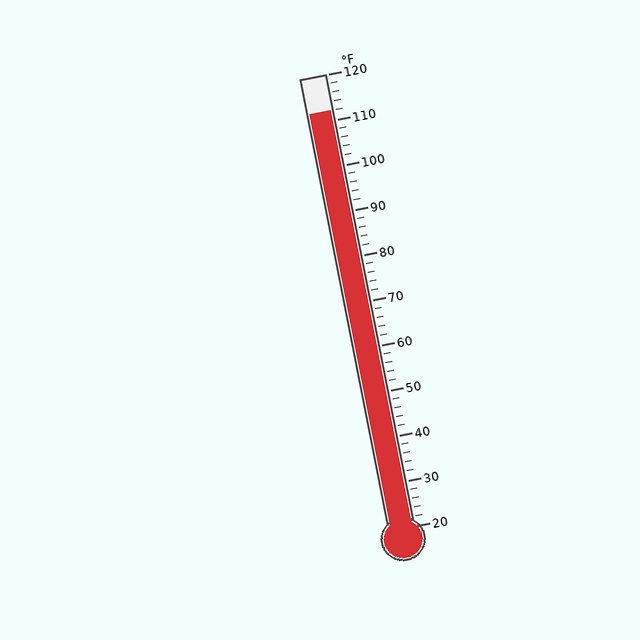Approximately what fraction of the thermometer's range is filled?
The thermometer is filled to approximately 90% of its range.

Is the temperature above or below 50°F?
The temperature is above 50°F.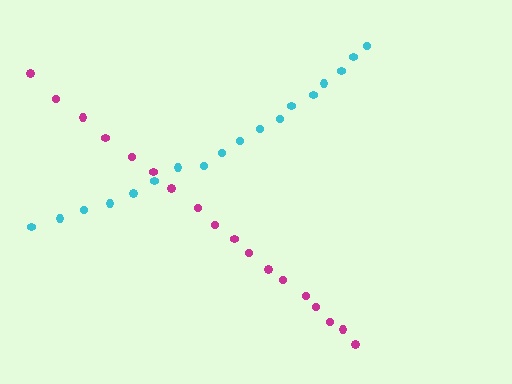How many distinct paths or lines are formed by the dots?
There are 2 distinct paths.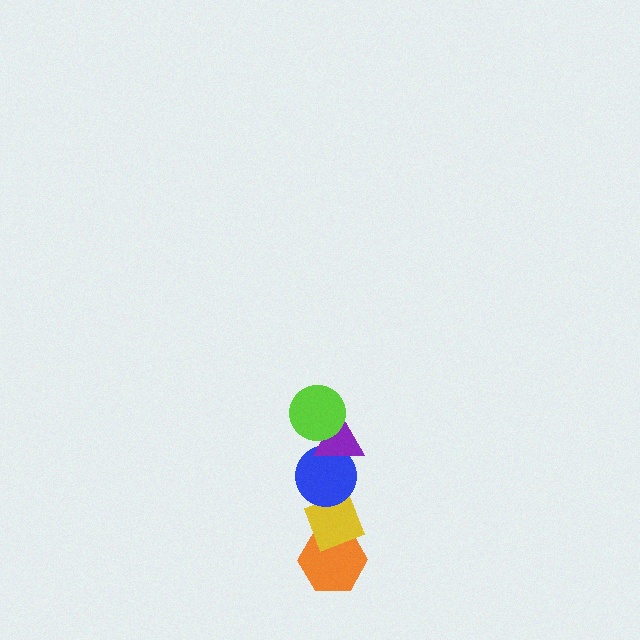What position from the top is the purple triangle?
The purple triangle is 2nd from the top.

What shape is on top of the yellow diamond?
The blue circle is on top of the yellow diamond.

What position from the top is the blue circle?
The blue circle is 3rd from the top.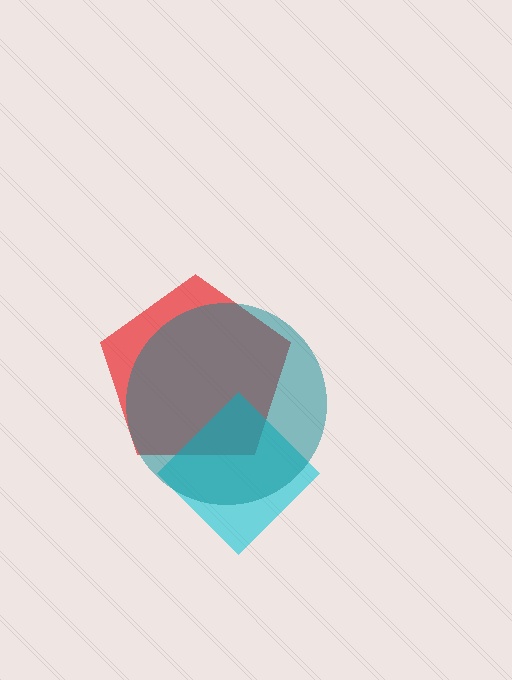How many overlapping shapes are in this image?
There are 3 overlapping shapes in the image.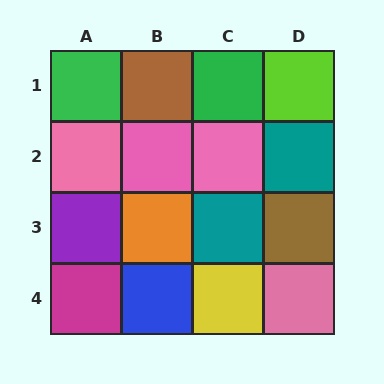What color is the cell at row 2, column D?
Teal.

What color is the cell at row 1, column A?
Green.